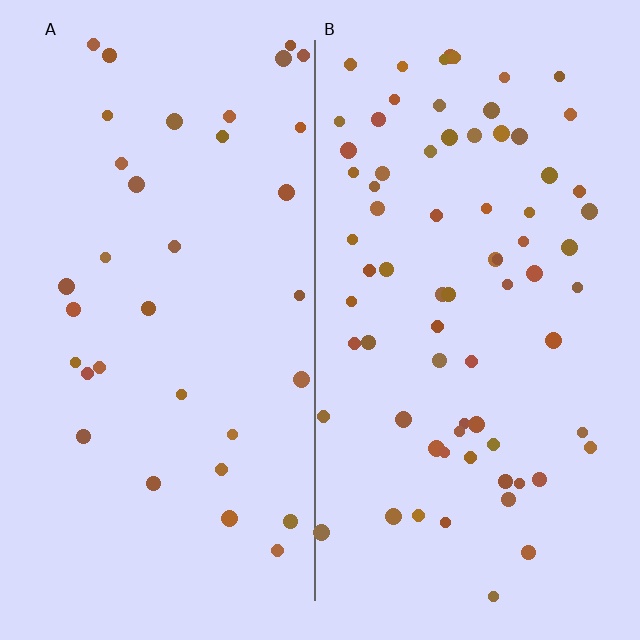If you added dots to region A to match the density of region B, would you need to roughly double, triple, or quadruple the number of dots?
Approximately double.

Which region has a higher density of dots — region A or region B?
B (the right).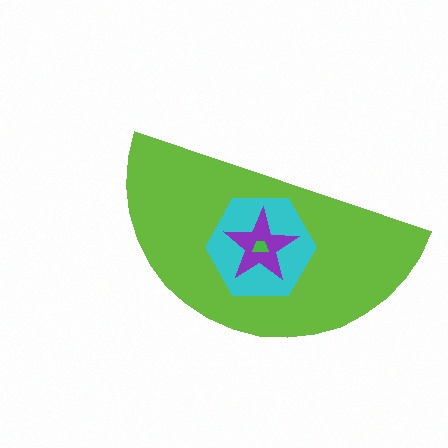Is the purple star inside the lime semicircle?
Yes.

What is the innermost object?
The green trapezoid.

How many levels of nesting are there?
4.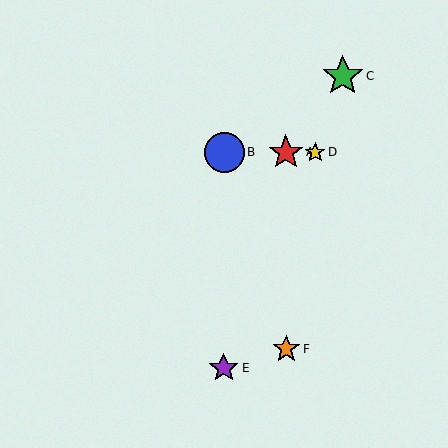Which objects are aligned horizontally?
Objects A, B, D are aligned horizontally.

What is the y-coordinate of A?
Object A is at y≈152.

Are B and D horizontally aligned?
Yes, both are at y≈152.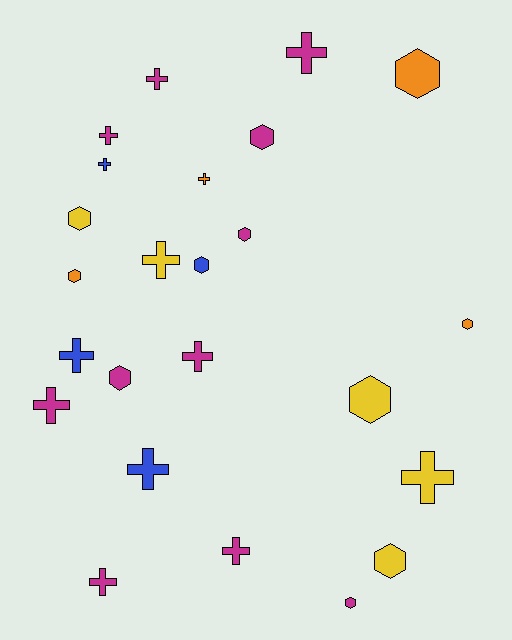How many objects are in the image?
There are 24 objects.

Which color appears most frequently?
Magenta, with 11 objects.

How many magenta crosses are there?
There are 7 magenta crosses.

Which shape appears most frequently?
Cross, with 13 objects.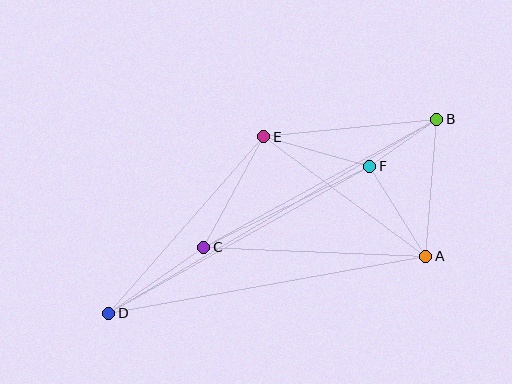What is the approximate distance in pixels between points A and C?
The distance between A and C is approximately 222 pixels.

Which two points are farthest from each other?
Points B and D are farthest from each other.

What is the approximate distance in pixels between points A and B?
The distance between A and B is approximately 137 pixels.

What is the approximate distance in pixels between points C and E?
The distance between C and E is approximately 125 pixels.